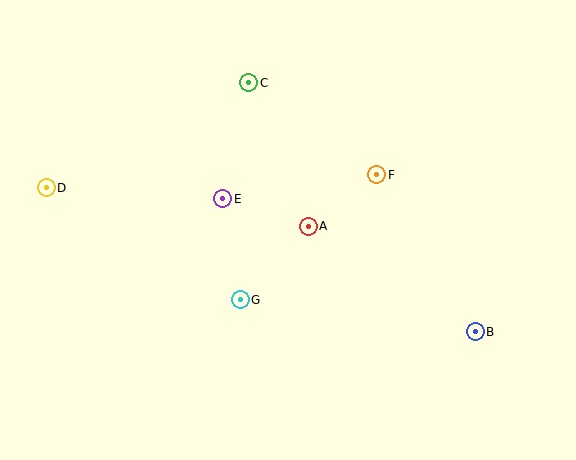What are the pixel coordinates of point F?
Point F is at (377, 175).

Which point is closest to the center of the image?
Point A at (308, 226) is closest to the center.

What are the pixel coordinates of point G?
Point G is at (240, 300).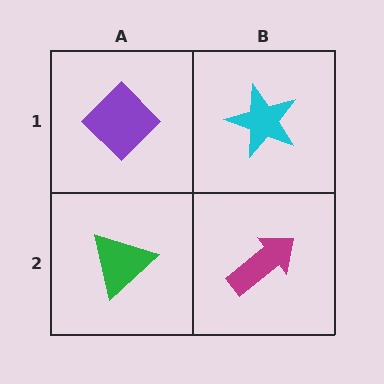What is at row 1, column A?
A purple diamond.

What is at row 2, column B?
A magenta arrow.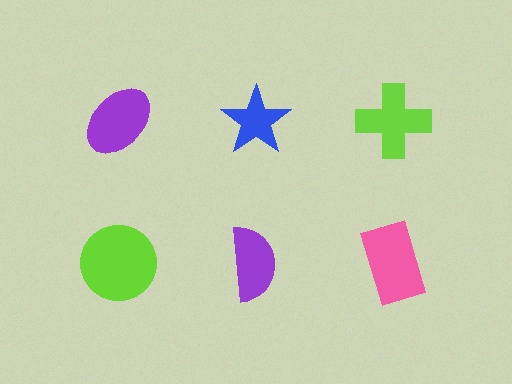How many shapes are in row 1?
3 shapes.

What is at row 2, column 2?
A purple semicircle.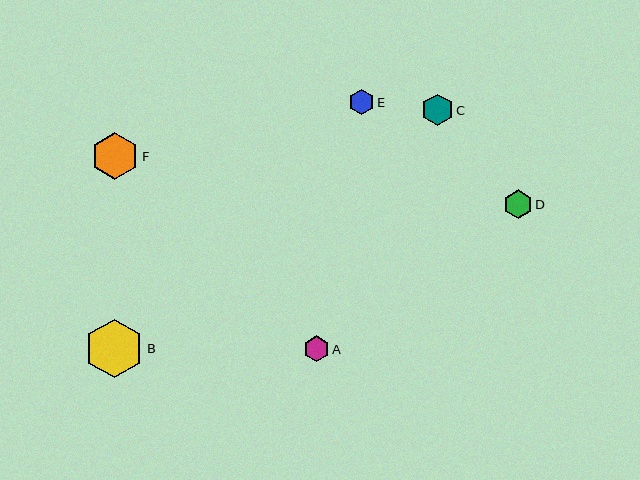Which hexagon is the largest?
Hexagon B is the largest with a size of approximately 59 pixels.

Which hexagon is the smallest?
Hexagon E is the smallest with a size of approximately 25 pixels.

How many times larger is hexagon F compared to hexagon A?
Hexagon F is approximately 1.8 times the size of hexagon A.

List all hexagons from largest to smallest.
From largest to smallest: B, F, C, D, A, E.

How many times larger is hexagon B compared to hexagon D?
Hexagon B is approximately 2.0 times the size of hexagon D.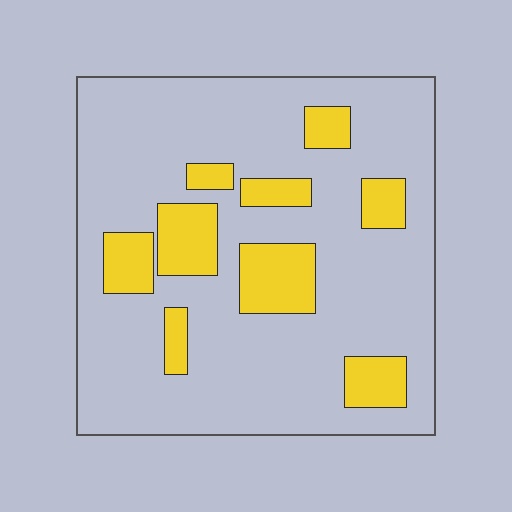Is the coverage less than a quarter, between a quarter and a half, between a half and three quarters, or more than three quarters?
Less than a quarter.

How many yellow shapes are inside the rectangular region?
9.